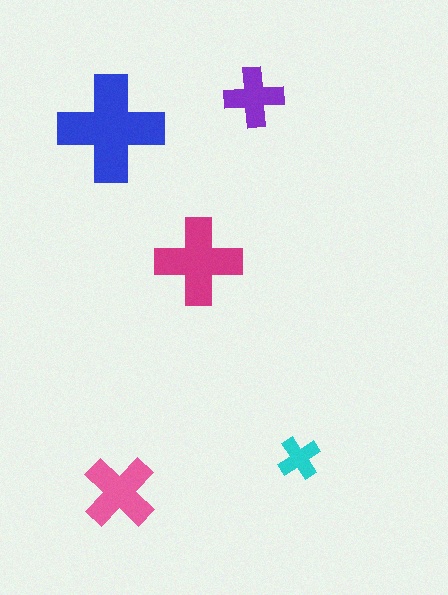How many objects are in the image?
There are 5 objects in the image.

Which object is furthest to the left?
The blue cross is leftmost.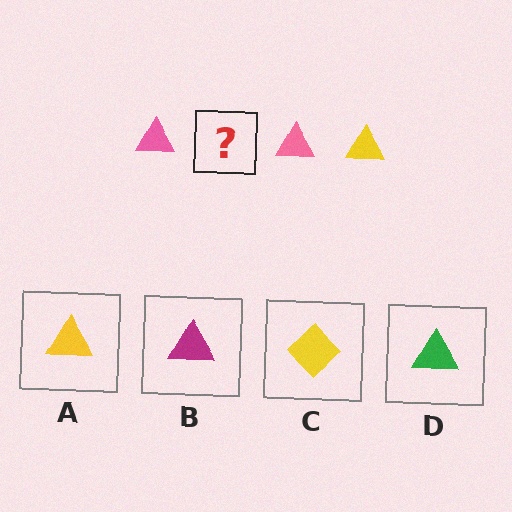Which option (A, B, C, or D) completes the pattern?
A.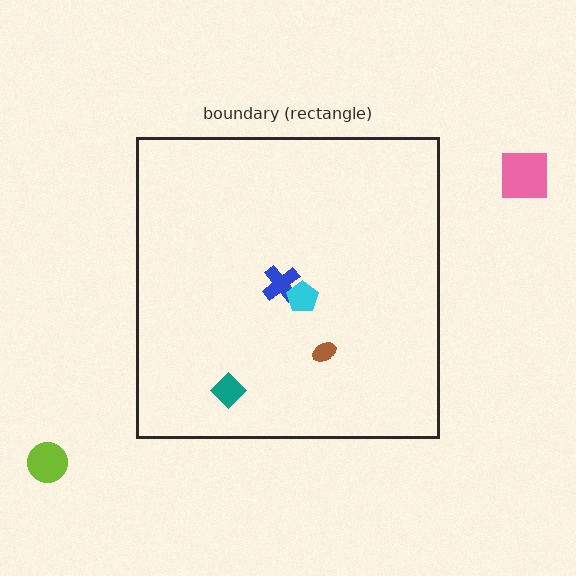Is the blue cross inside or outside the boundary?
Inside.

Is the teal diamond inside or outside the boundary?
Inside.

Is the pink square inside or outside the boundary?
Outside.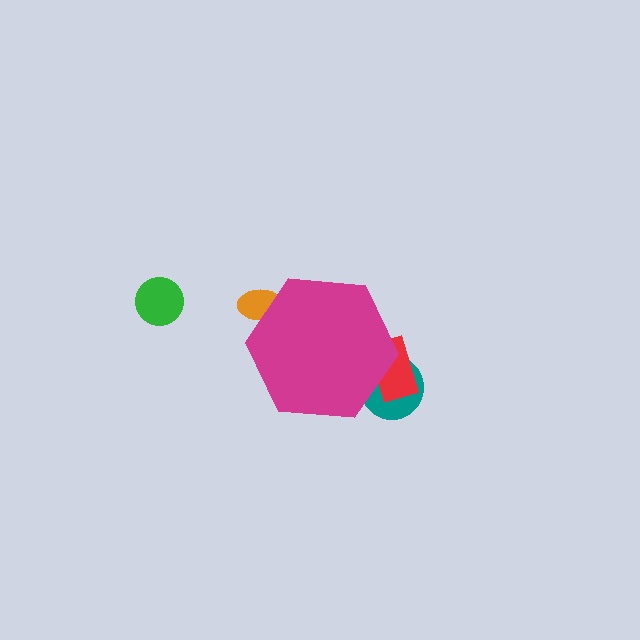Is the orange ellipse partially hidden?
Yes, the orange ellipse is partially hidden behind the magenta hexagon.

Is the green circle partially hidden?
No, the green circle is fully visible.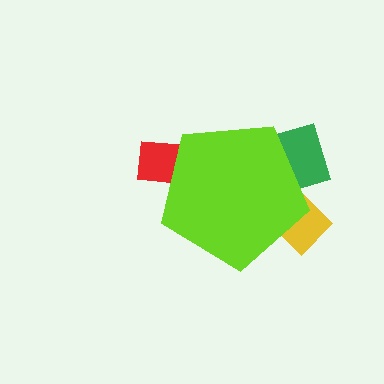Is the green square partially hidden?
Yes, the green square is partially hidden behind the lime pentagon.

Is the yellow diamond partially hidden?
Yes, the yellow diamond is partially hidden behind the lime pentagon.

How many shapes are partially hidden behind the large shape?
3 shapes are partially hidden.